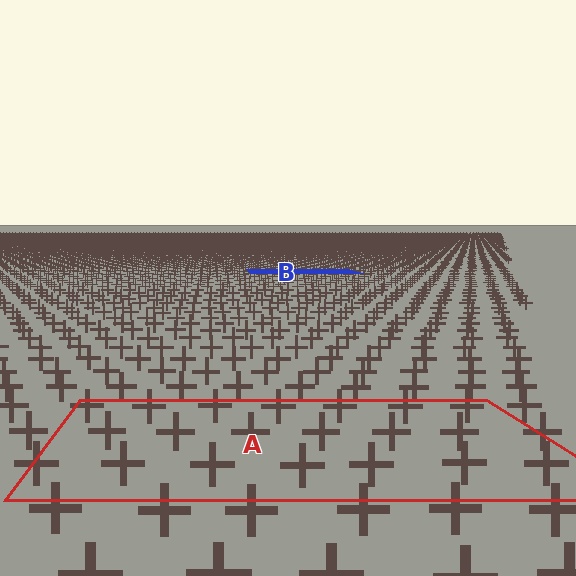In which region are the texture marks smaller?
The texture marks are smaller in region B, because it is farther away.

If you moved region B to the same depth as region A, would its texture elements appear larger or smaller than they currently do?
They would appear larger. At a closer depth, the same texture elements are projected at a bigger on-screen size.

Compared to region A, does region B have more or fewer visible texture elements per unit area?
Region B has more texture elements per unit area — they are packed more densely because it is farther away.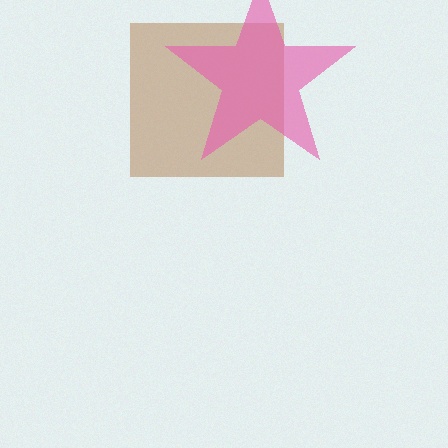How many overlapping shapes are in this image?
There are 2 overlapping shapes in the image.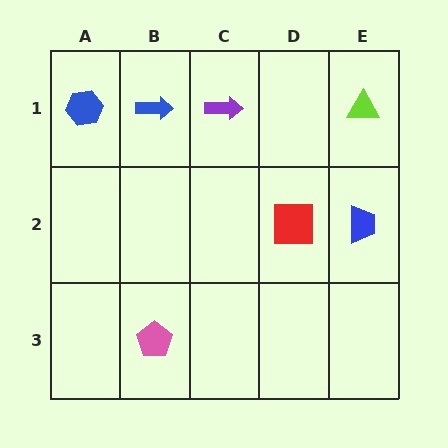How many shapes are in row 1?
4 shapes.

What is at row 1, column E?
A lime triangle.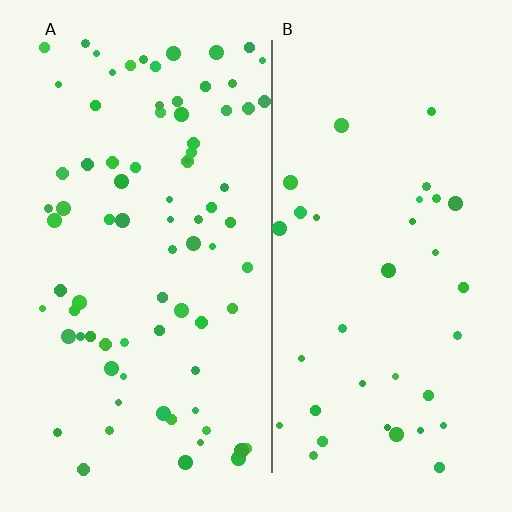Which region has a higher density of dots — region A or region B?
A (the left).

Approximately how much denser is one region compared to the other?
Approximately 2.3× — region A over region B.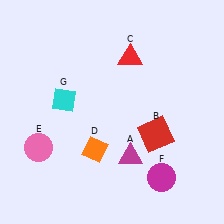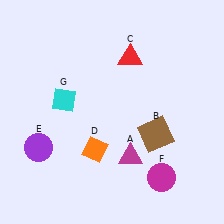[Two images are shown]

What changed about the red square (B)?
In Image 1, B is red. In Image 2, it changed to brown.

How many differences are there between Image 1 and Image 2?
There are 2 differences between the two images.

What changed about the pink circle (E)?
In Image 1, E is pink. In Image 2, it changed to purple.